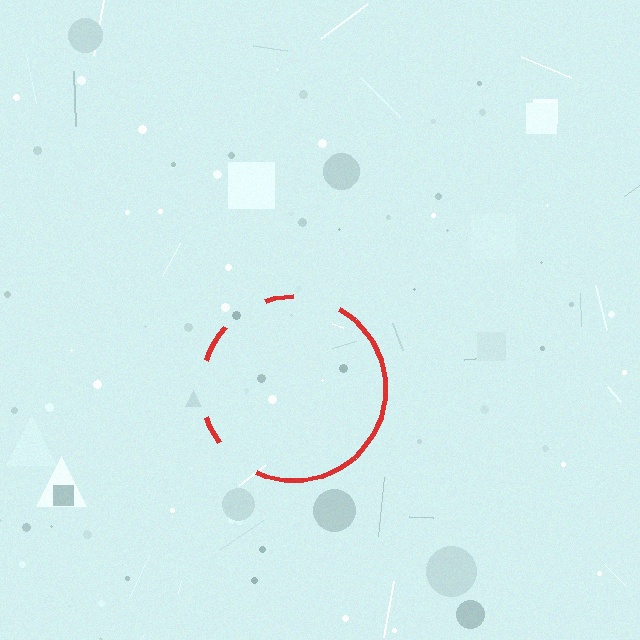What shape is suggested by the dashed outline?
The dashed outline suggests a circle.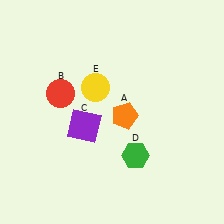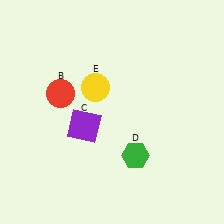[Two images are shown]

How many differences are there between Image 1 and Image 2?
There is 1 difference between the two images.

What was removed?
The orange pentagon (A) was removed in Image 2.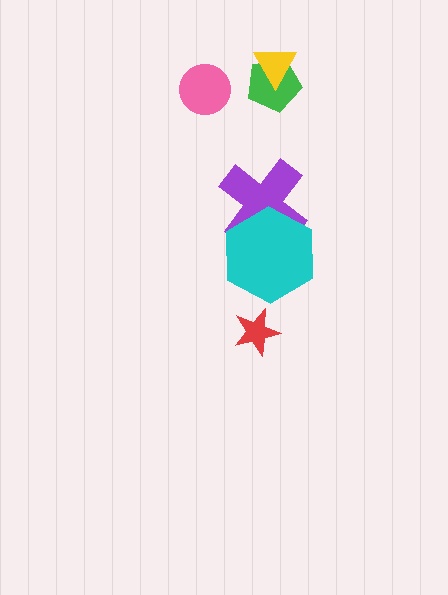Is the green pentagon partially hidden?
Yes, it is partially covered by another shape.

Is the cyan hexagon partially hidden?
No, no other shape covers it.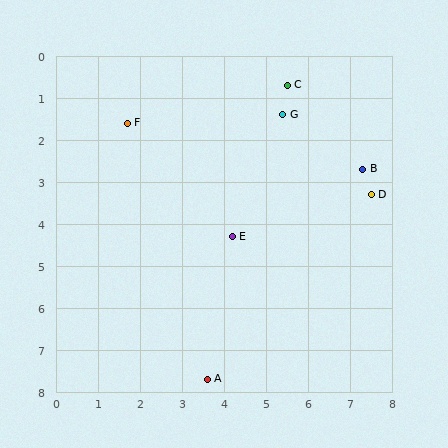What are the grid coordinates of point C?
Point C is at approximately (5.5, 0.7).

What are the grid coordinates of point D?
Point D is at approximately (7.5, 3.3).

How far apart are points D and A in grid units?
Points D and A are about 5.9 grid units apart.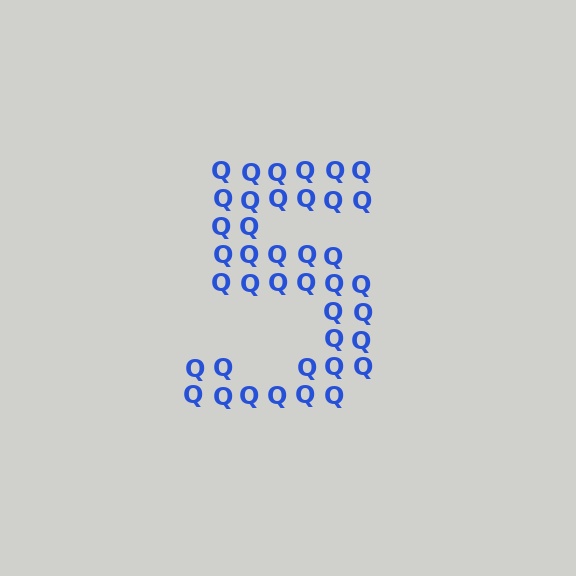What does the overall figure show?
The overall figure shows the digit 5.